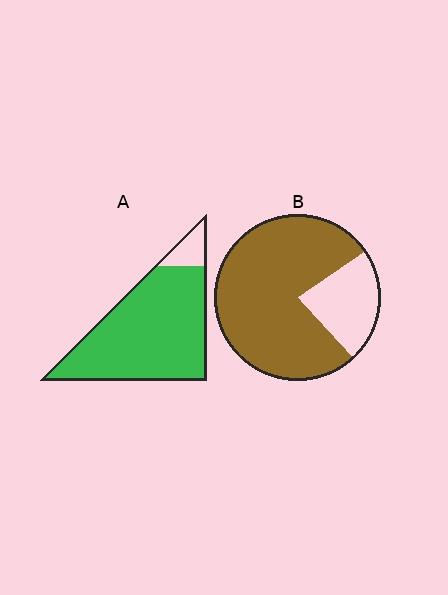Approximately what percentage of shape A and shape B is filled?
A is approximately 90% and B is approximately 75%.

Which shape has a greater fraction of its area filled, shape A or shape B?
Shape A.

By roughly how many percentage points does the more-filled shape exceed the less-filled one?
By roughly 15 percentage points (A over B).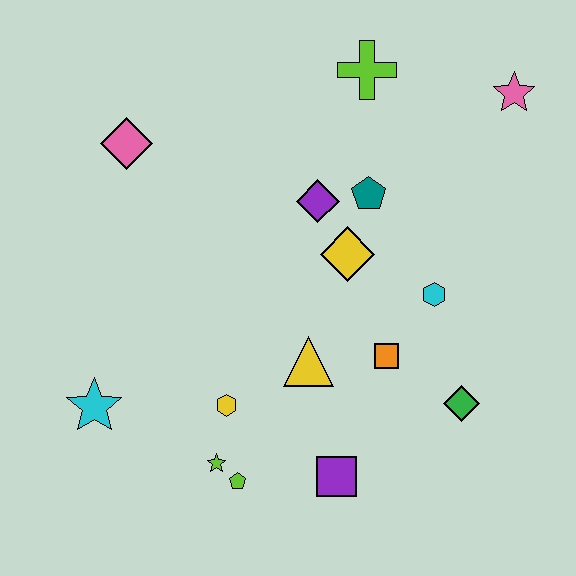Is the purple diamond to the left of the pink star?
Yes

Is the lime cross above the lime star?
Yes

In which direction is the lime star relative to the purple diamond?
The lime star is below the purple diamond.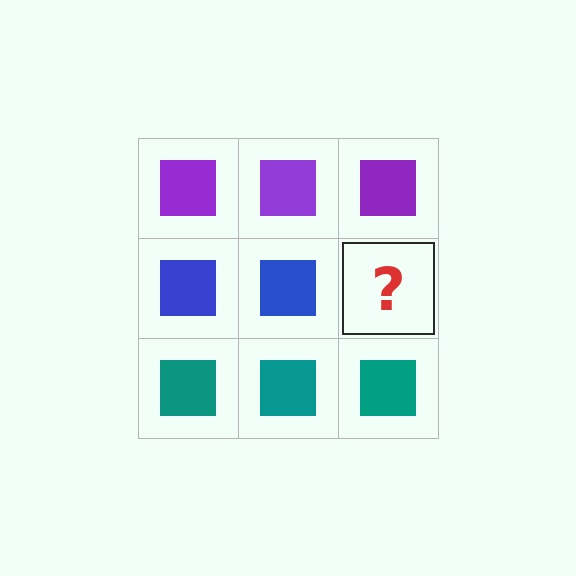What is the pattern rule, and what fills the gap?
The rule is that each row has a consistent color. The gap should be filled with a blue square.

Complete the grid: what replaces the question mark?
The question mark should be replaced with a blue square.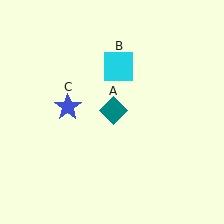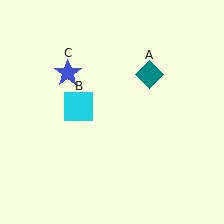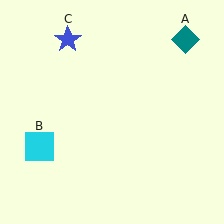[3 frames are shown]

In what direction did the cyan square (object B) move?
The cyan square (object B) moved down and to the left.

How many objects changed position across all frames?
3 objects changed position: teal diamond (object A), cyan square (object B), blue star (object C).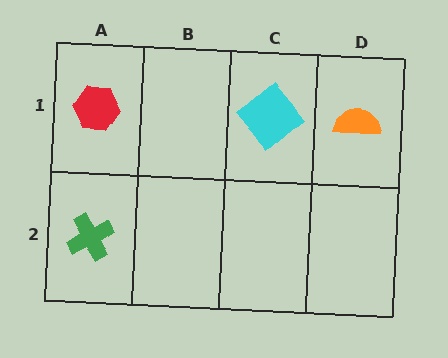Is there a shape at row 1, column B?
No, that cell is empty.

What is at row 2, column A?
A green cross.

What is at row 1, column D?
An orange semicircle.